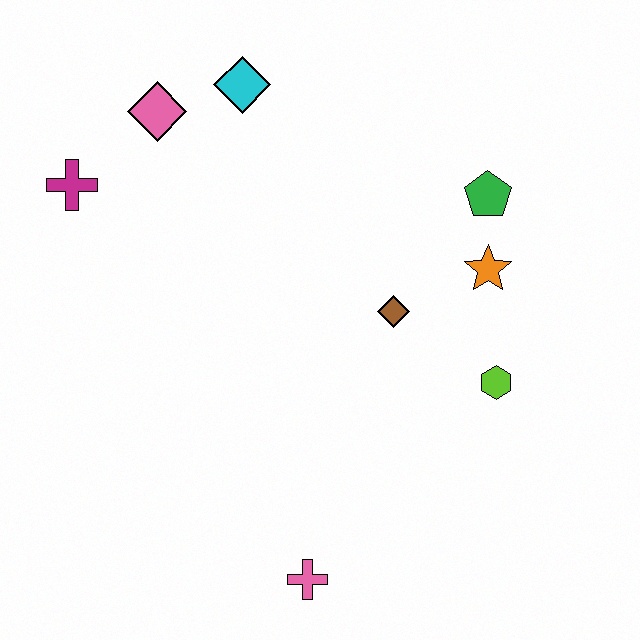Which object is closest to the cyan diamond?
The pink diamond is closest to the cyan diamond.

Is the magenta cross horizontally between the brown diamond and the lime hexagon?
No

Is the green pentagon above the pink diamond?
No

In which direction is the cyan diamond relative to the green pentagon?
The cyan diamond is to the left of the green pentagon.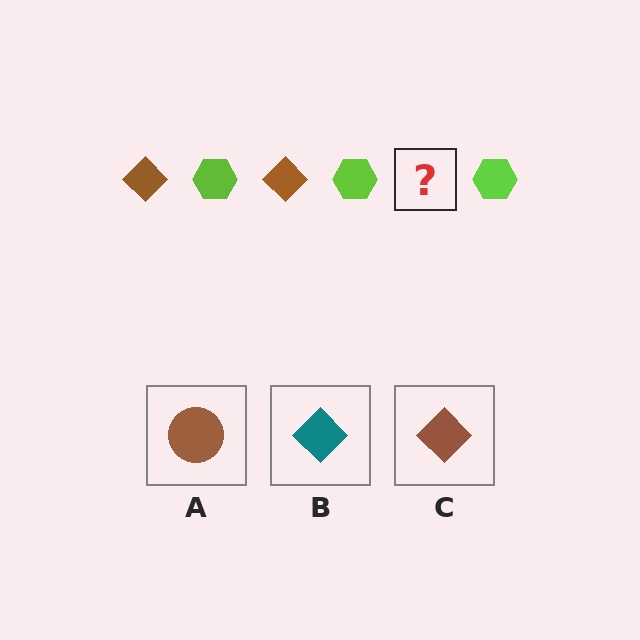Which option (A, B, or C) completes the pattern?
C.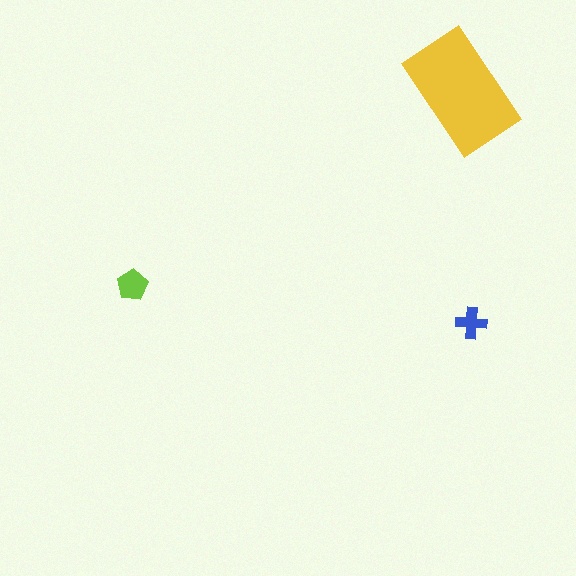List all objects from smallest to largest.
The blue cross, the lime pentagon, the yellow rectangle.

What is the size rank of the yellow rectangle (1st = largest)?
1st.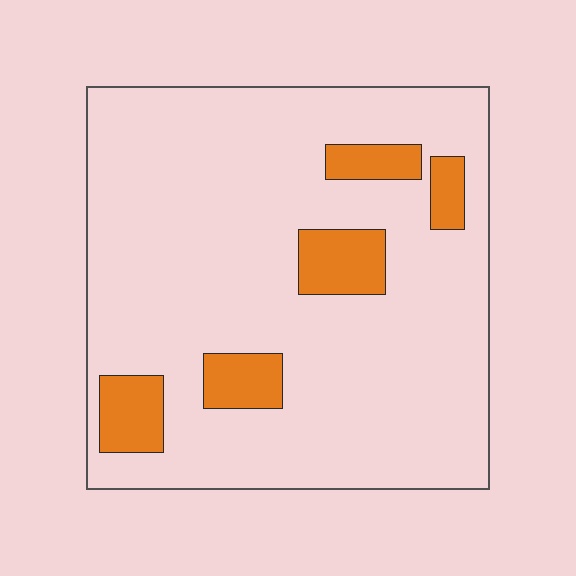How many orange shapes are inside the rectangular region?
5.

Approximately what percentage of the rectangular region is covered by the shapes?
Approximately 15%.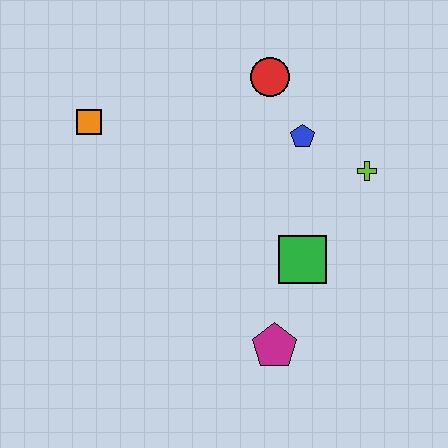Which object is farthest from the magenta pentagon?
The orange square is farthest from the magenta pentagon.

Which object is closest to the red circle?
The blue pentagon is closest to the red circle.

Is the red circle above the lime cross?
Yes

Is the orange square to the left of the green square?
Yes